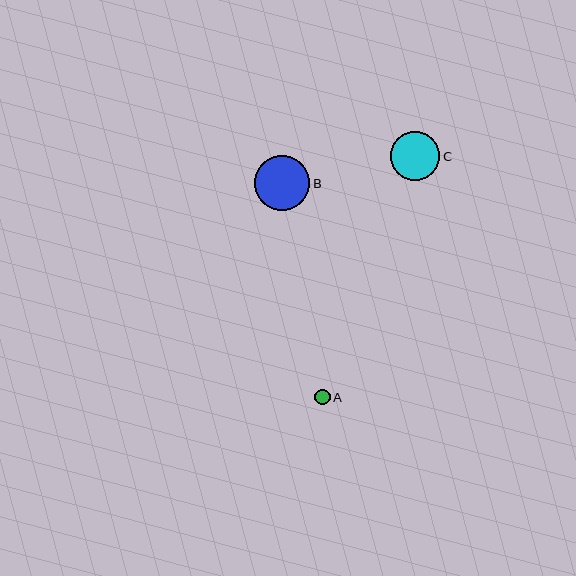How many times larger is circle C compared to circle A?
Circle C is approximately 3.2 times the size of circle A.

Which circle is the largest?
Circle B is the largest with a size of approximately 55 pixels.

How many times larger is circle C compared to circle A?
Circle C is approximately 3.2 times the size of circle A.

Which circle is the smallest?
Circle A is the smallest with a size of approximately 15 pixels.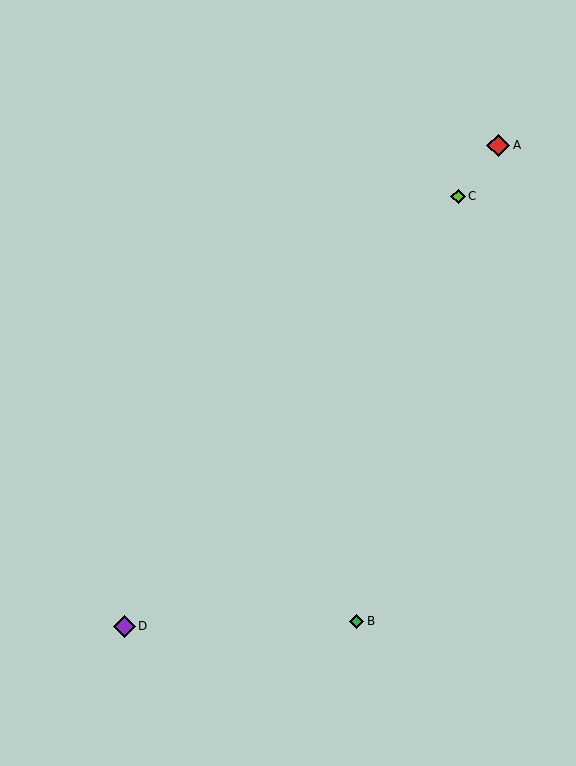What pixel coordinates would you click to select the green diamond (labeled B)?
Click at (356, 621) to select the green diamond B.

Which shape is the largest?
The red diamond (labeled A) is the largest.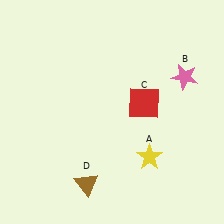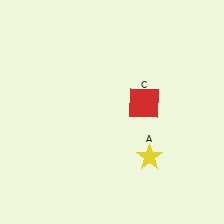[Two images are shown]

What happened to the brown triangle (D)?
The brown triangle (D) was removed in Image 2. It was in the bottom-left area of Image 1.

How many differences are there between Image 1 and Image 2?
There are 2 differences between the two images.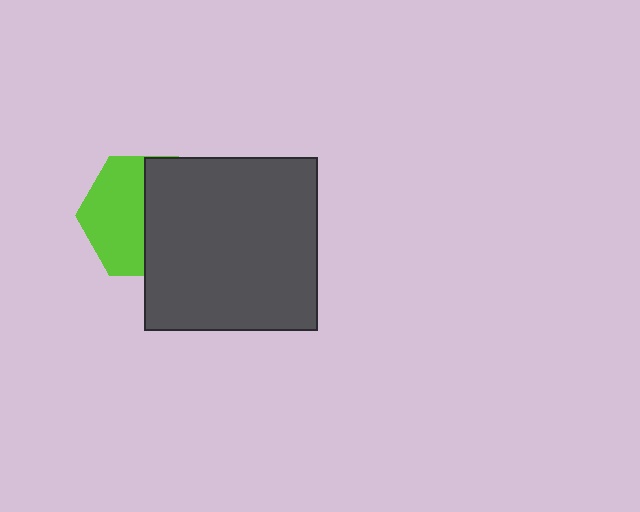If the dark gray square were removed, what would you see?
You would see the complete lime hexagon.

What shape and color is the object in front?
The object in front is a dark gray square.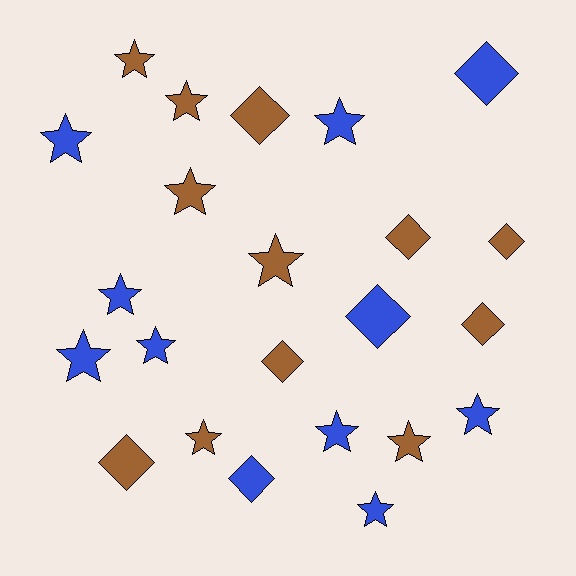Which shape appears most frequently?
Star, with 14 objects.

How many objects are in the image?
There are 23 objects.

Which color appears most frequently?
Brown, with 12 objects.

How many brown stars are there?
There are 6 brown stars.